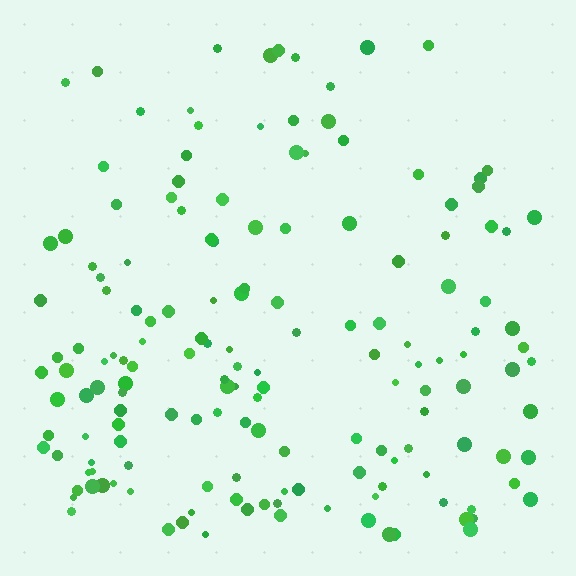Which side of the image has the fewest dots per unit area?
The top.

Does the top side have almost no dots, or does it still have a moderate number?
Still a moderate number, just noticeably fewer than the bottom.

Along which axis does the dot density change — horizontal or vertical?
Vertical.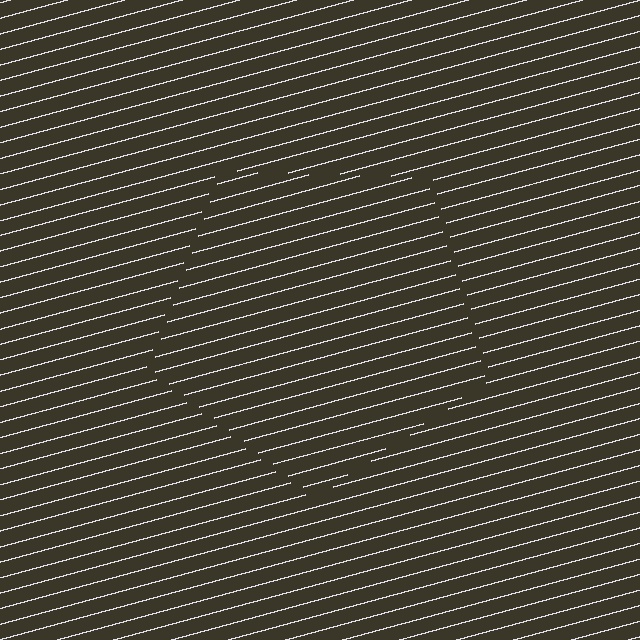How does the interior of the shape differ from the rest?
The interior of the shape contains the same grating, shifted by half a period — the contour is defined by the phase discontinuity where line-ends from the inner and outer gratings abut.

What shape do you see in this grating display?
An illusory pentagon. The interior of the shape contains the same grating, shifted by half a period — the contour is defined by the phase discontinuity where line-ends from the inner and outer gratings abut.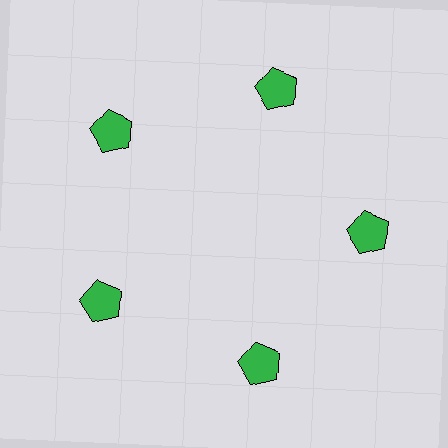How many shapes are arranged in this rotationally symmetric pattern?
There are 5 shapes, arranged in 5 groups of 1.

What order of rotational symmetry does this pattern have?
This pattern has 5-fold rotational symmetry.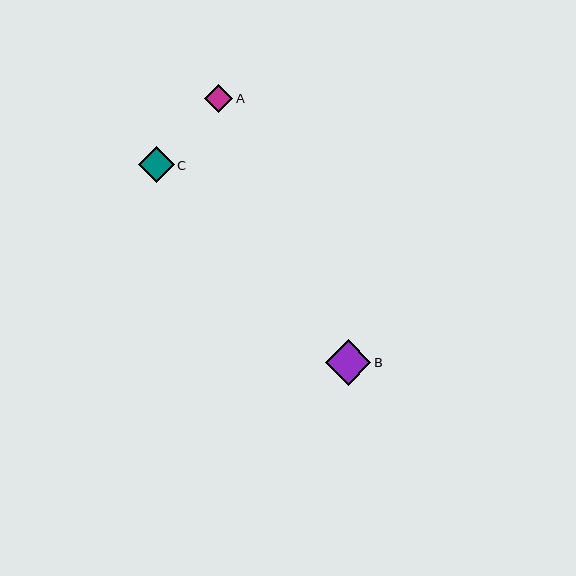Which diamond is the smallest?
Diamond A is the smallest with a size of approximately 28 pixels.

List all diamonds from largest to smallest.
From largest to smallest: B, C, A.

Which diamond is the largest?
Diamond B is the largest with a size of approximately 46 pixels.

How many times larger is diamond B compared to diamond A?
Diamond B is approximately 1.6 times the size of diamond A.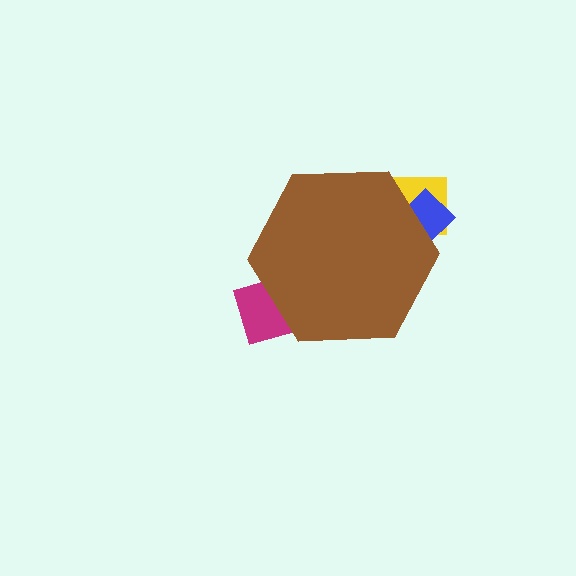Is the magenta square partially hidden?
Yes, the magenta square is partially hidden behind the brown hexagon.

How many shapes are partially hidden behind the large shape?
3 shapes are partially hidden.